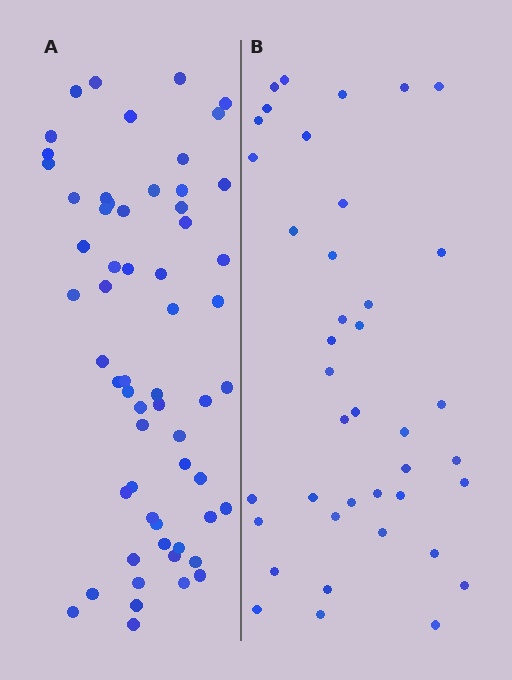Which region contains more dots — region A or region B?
Region A (the left region) has more dots.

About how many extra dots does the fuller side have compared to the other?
Region A has approximately 20 more dots than region B.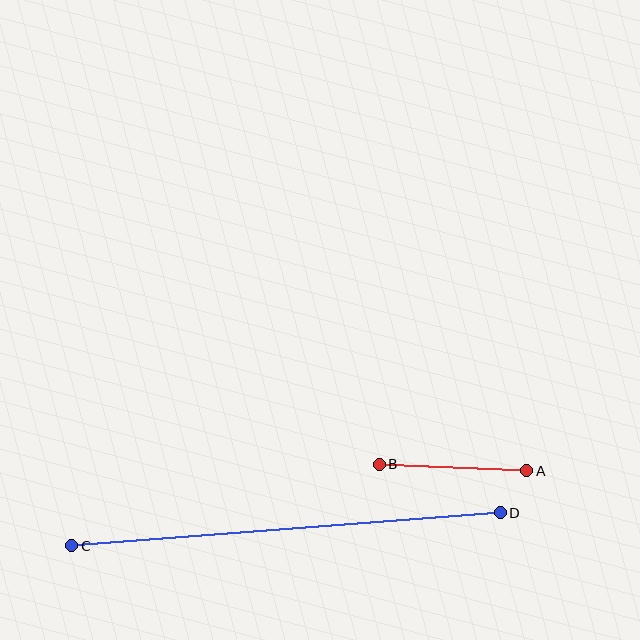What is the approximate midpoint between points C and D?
The midpoint is at approximately (286, 529) pixels.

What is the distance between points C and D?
The distance is approximately 430 pixels.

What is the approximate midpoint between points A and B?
The midpoint is at approximately (453, 467) pixels.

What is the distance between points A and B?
The distance is approximately 148 pixels.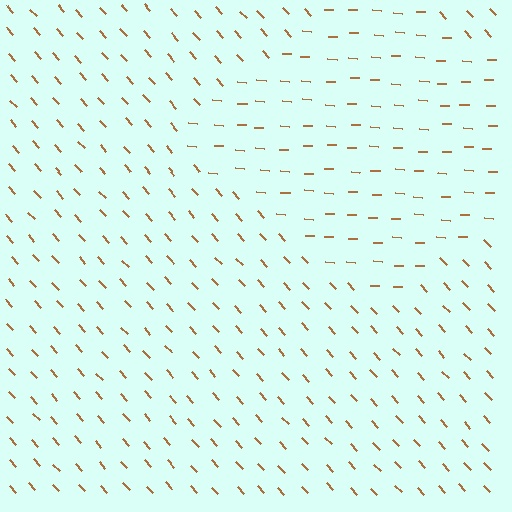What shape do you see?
I see a diamond.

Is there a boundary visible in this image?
Yes, there is a texture boundary formed by a change in line orientation.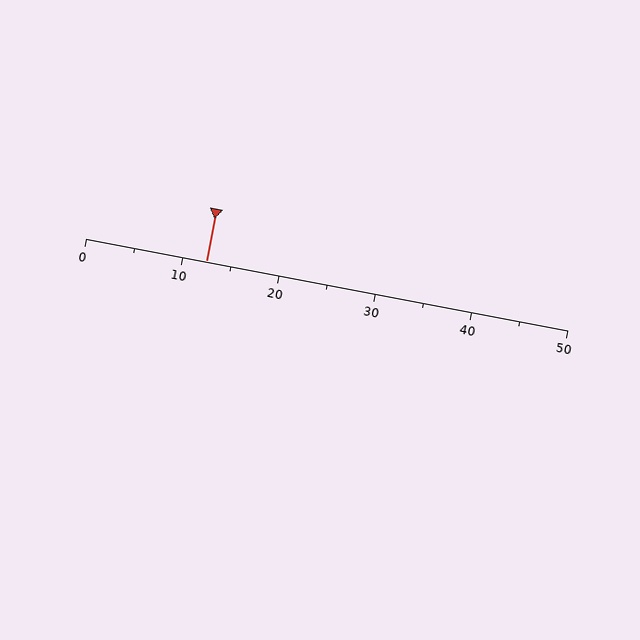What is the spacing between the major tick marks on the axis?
The major ticks are spaced 10 apart.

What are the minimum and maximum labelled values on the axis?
The axis runs from 0 to 50.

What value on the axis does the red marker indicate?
The marker indicates approximately 12.5.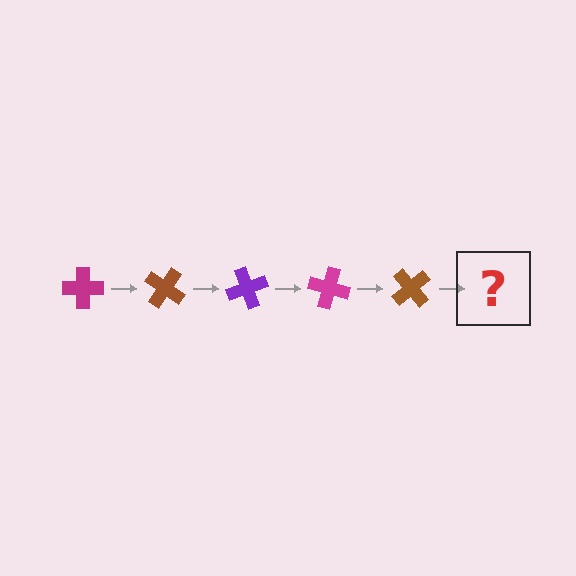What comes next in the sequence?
The next element should be a purple cross, rotated 175 degrees from the start.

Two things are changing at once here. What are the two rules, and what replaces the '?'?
The two rules are that it rotates 35 degrees each step and the color cycles through magenta, brown, and purple. The '?' should be a purple cross, rotated 175 degrees from the start.